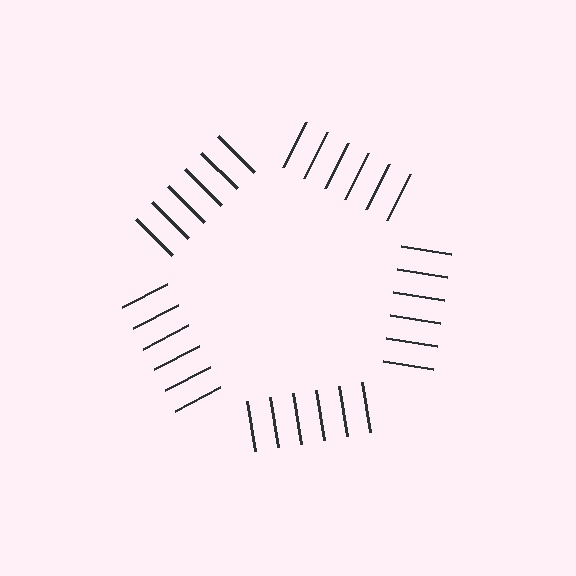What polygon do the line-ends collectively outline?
An illusory pentagon — the line segments terminate on its edges but no continuous stroke is drawn.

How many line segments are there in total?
30 — 6 along each of the 5 edges.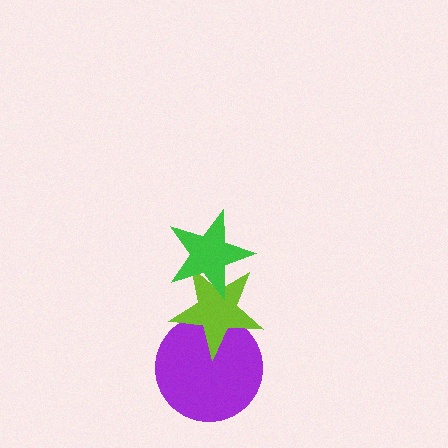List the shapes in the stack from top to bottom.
From top to bottom: the green star, the lime star, the purple circle.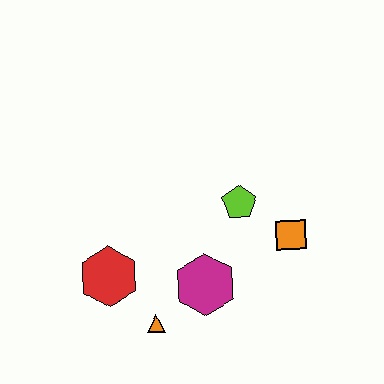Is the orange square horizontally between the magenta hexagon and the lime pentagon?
No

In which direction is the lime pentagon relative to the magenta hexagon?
The lime pentagon is above the magenta hexagon.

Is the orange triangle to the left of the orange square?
Yes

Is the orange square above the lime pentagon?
No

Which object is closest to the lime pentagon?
The orange square is closest to the lime pentagon.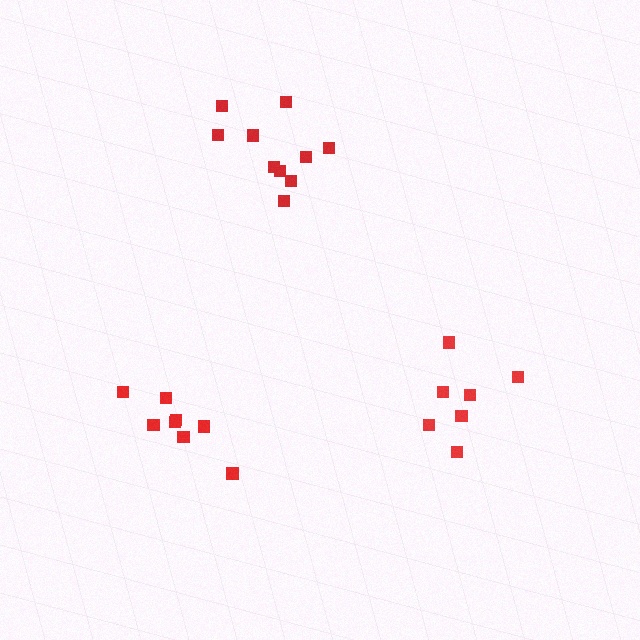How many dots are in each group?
Group 1: 7 dots, Group 2: 10 dots, Group 3: 8 dots (25 total).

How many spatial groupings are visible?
There are 3 spatial groupings.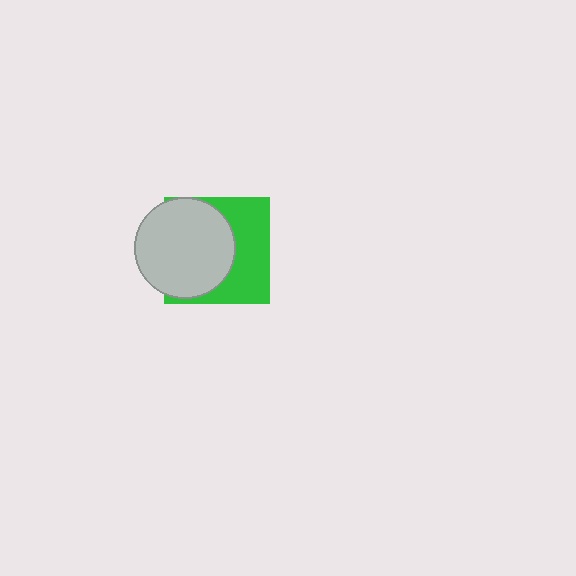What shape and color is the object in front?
The object in front is a light gray circle.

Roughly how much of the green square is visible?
A small part of it is visible (roughly 45%).